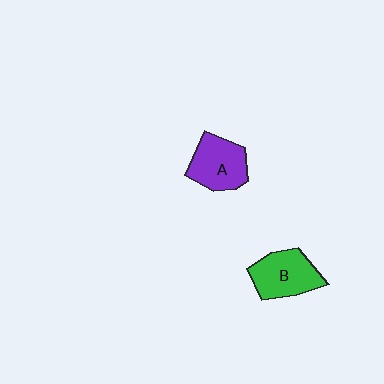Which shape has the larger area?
Shape B (green).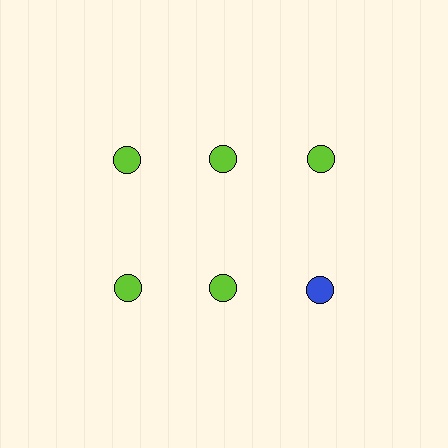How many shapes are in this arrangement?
There are 6 shapes arranged in a grid pattern.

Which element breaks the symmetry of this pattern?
The blue circle in the second row, center column breaks the symmetry. All other shapes are lime circles.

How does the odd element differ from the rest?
It has a different color: blue instead of lime.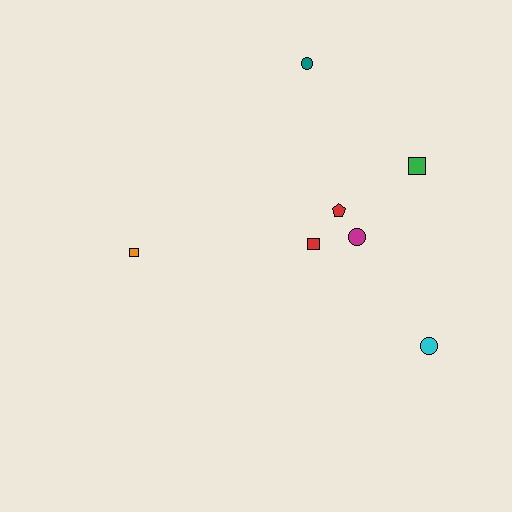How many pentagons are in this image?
There is 1 pentagon.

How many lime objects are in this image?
There are no lime objects.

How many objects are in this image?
There are 7 objects.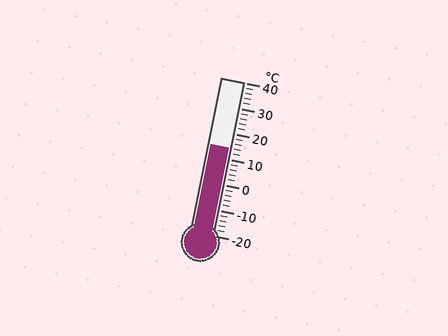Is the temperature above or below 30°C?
The temperature is below 30°C.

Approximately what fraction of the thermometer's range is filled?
The thermometer is filled to approximately 55% of its range.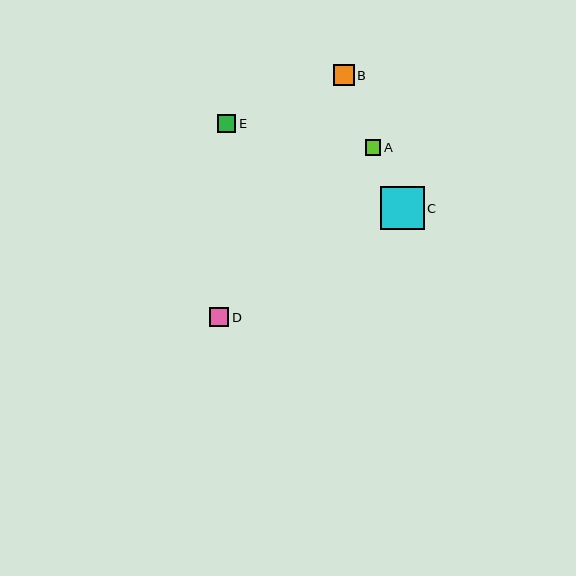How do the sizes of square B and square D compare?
Square B and square D are approximately the same size.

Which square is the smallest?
Square A is the smallest with a size of approximately 15 pixels.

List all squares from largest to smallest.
From largest to smallest: C, B, D, E, A.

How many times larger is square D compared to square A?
Square D is approximately 1.3 times the size of square A.